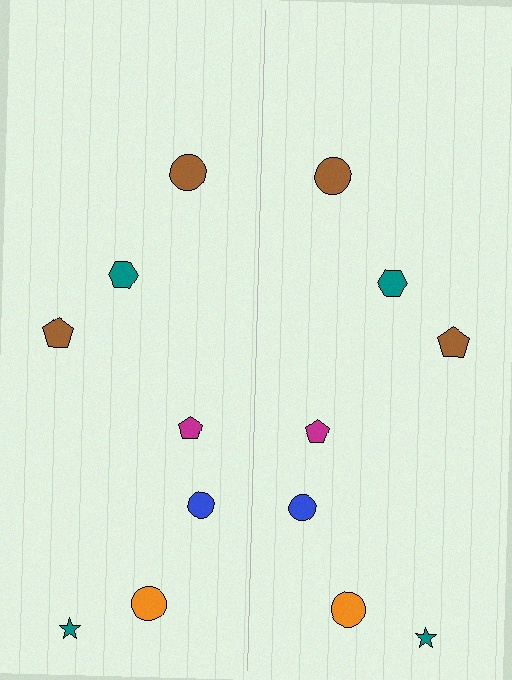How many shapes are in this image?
There are 14 shapes in this image.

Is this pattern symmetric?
Yes, this pattern has bilateral (reflection) symmetry.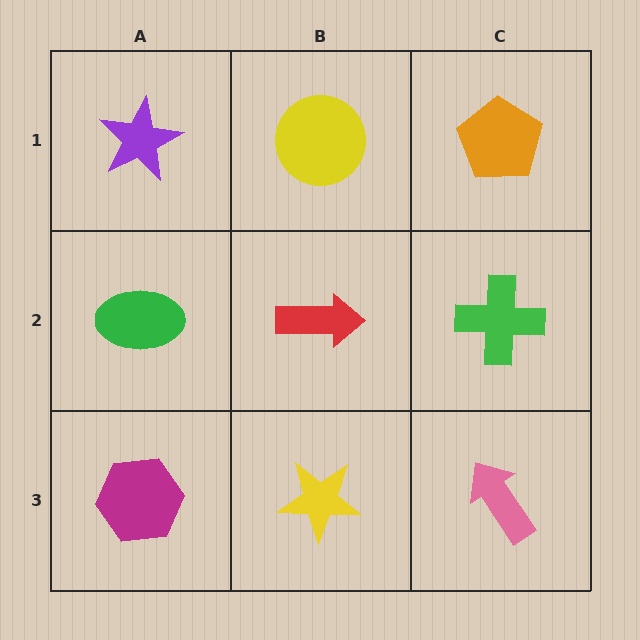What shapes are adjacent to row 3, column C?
A green cross (row 2, column C), a yellow star (row 3, column B).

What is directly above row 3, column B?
A red arrow.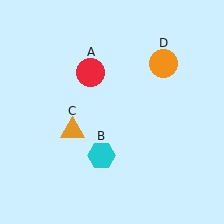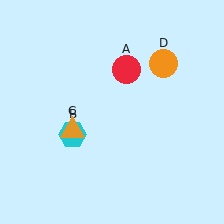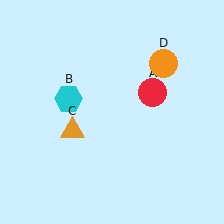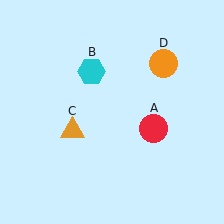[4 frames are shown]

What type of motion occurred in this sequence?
The red circle (object A), cyan hexagon (object B) rotated clockwise around the center of the scene.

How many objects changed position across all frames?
2 objects changed position: red circle (object A), cyan hexagon (object B).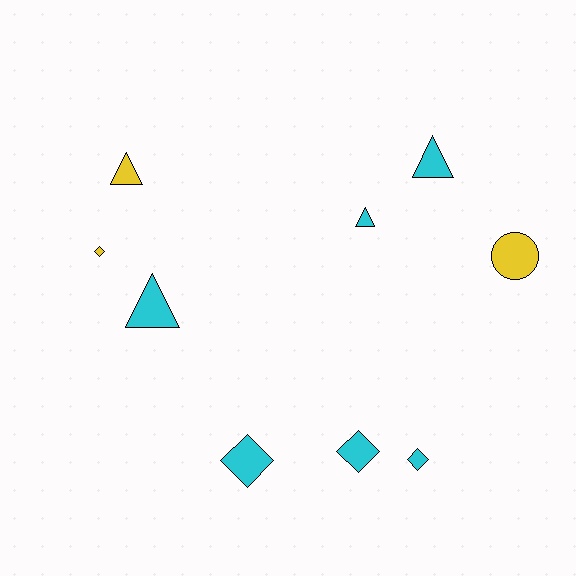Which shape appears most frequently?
Triangle, with 4 objects.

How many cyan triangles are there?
There are 3 cyan triangles.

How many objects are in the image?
There are 9 objects.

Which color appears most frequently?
Cyan, with 6 objects.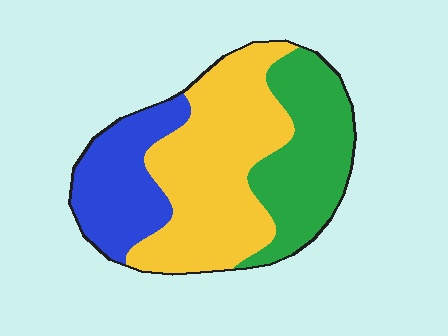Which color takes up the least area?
Blue, at roughly 25%.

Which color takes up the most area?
Yellow, at roughly 45%.